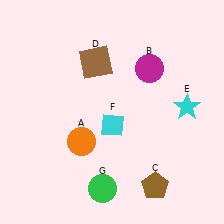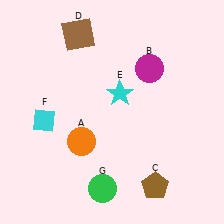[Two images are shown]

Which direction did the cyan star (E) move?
The cyan star (E) moved left.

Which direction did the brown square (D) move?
The brown square (D) moved up.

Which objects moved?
The objects that moved are: the brown square (D), the cyan star (E), the cyan diamond (F).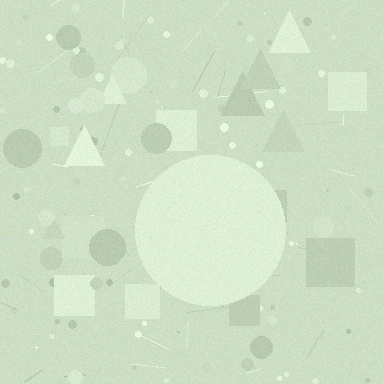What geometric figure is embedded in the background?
A circle is embedded in the background.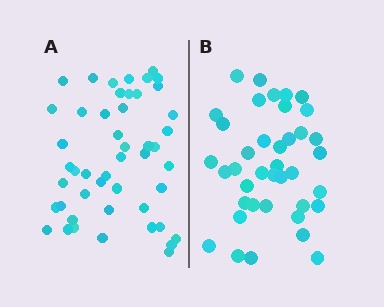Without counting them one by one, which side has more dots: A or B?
Region A (the left region) has more dots.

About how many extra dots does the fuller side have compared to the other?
Region A has roughly 8 or so more dots than region B.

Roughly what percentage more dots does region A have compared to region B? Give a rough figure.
About 25% more.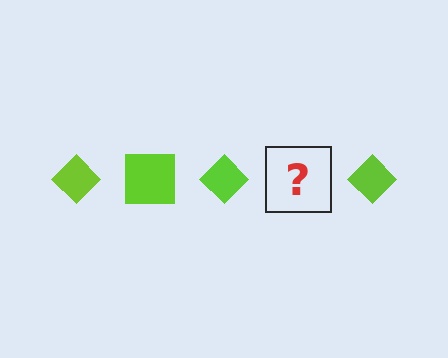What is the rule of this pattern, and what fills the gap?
The rule is that the pattern cycles through diamond, square shapes in lime. The gap should be filled with a lime square.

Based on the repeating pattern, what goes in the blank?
The blank should be a lime square.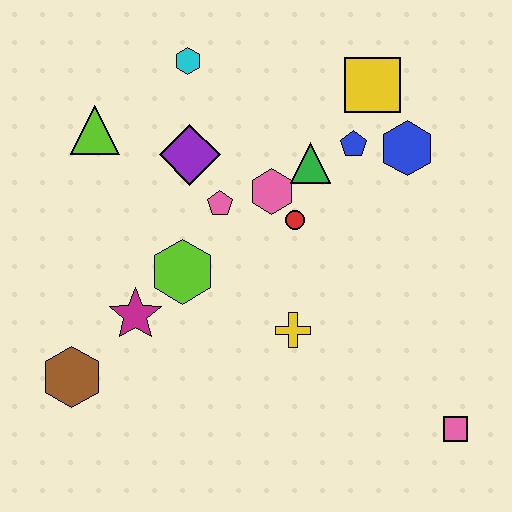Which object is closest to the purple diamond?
The pink pentagon is closest to the purple diamond.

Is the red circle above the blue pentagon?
No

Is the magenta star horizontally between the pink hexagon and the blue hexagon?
No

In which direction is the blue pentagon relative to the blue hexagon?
The blue pentagon is to the left of the blue hexagon.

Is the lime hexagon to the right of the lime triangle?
Yes